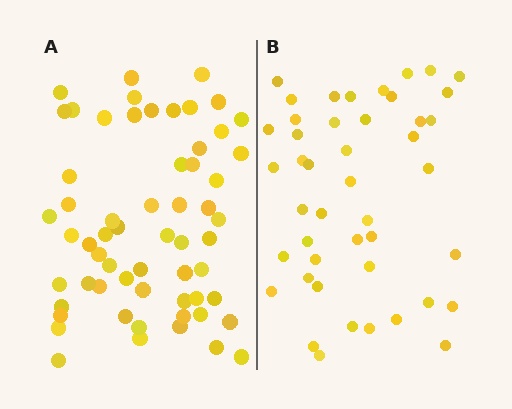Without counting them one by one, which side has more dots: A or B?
Region A (the left region) has more dots.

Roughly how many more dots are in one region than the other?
Region A has approximately 15 more dots than region B.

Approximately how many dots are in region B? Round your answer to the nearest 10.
About 40 dots. (The exact count is 45, which rounds to 40.)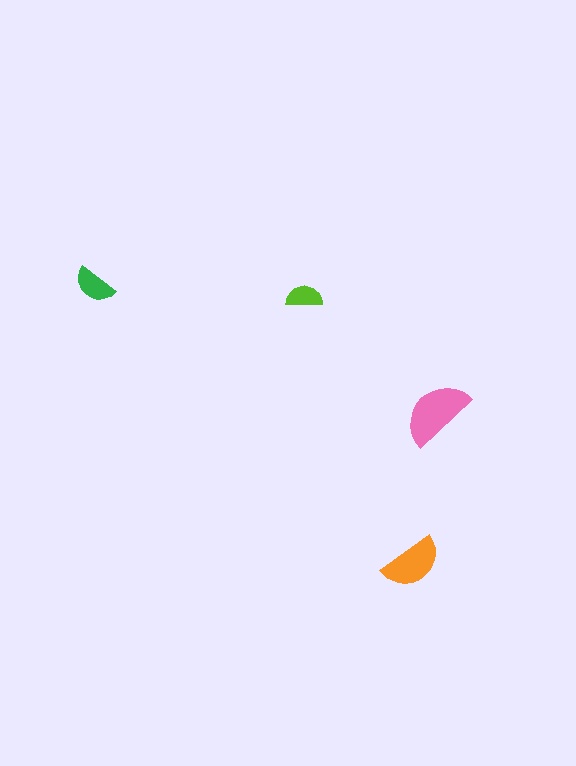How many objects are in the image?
There are 4 objects in the image.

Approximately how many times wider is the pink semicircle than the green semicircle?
About 1.5 times wider.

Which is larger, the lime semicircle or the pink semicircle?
The pink one.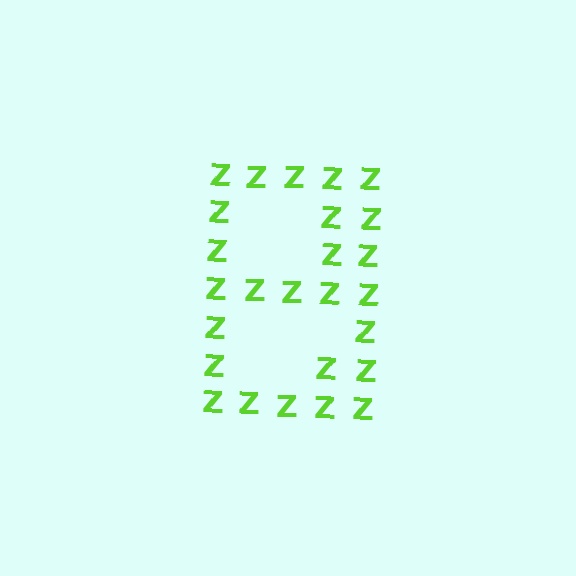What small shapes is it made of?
It is made of small letter Z's.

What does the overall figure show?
The overall figure shows the letter B.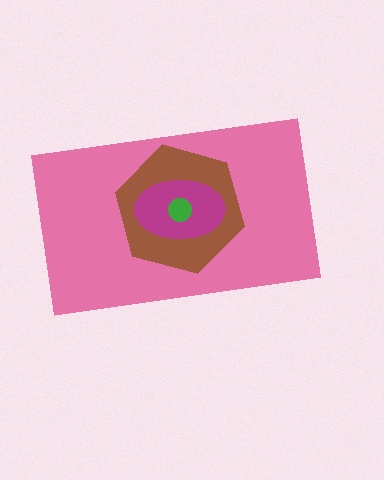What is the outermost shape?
The pink rectangle.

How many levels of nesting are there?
4.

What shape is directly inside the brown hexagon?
The magenta ellipse.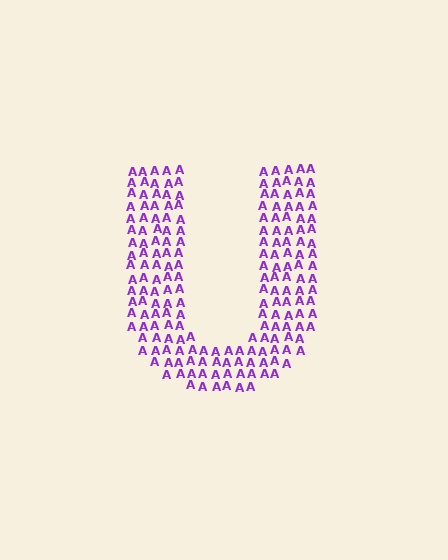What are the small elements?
The small elements are letter A's.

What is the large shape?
The large shape is the letter U.